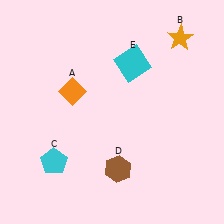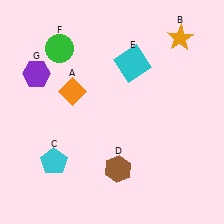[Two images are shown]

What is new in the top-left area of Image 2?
A green circle (F) was added in the top-left area of Image 2.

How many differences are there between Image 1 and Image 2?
There are 2 differences between the two images.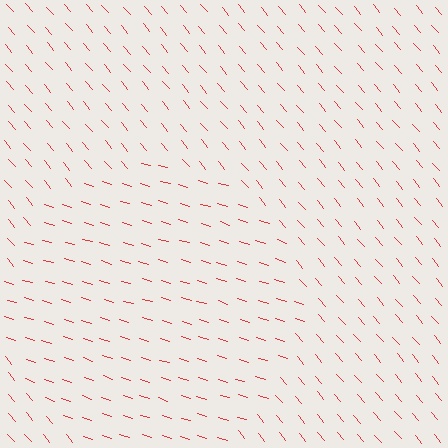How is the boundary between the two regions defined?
The boundary is defined purely by a change in line orientation (approximately 32 degrees difference). All lines are the same color and thickness.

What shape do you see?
I see a circle.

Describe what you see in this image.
The image is filled with small red line segments. A circle region in the image has lines oriented differently from the surrounding lines, creating a visible texture boundary.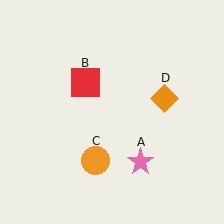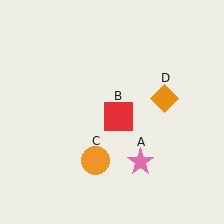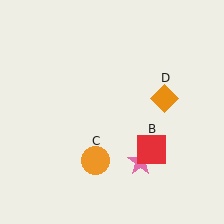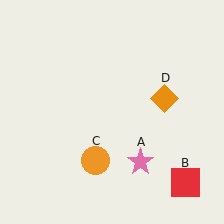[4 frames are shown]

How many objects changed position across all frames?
1 object changed position: red square (object B).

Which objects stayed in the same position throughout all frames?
Pink star (object A) and orange circle (object C) and orange diamond (object D) remained stationary.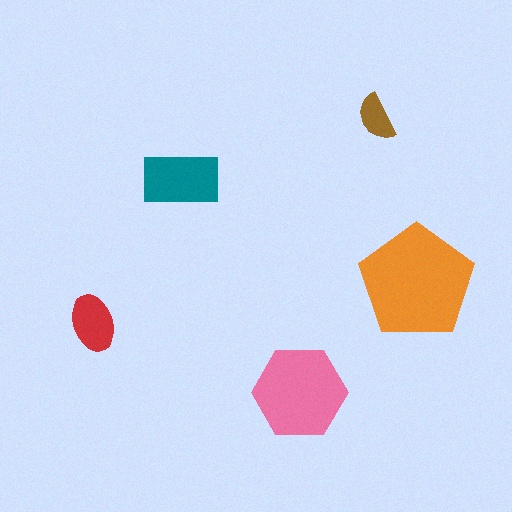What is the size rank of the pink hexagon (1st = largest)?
2nd.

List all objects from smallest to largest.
The brown semicircle, the red ellipse, the teal rectangle, the pink hexagon, the orange pentagon.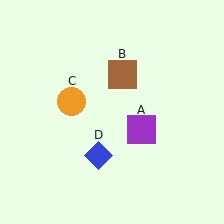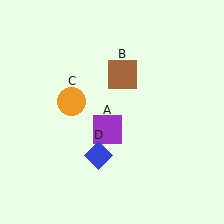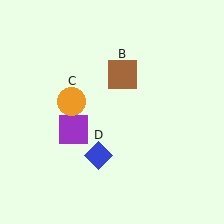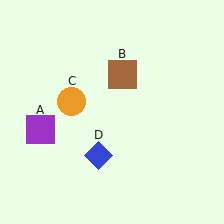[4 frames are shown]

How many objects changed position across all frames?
1 object changed position: purple square (object A).